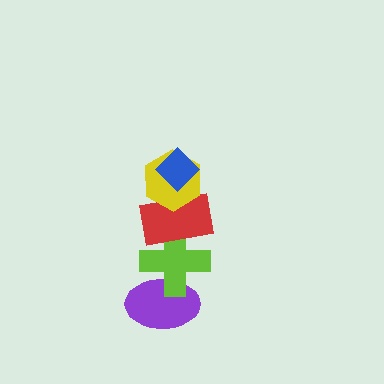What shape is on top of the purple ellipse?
The lime cross is on top of the purple ellipse.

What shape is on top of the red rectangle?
The yellow hexagon is on top of the red rectangle.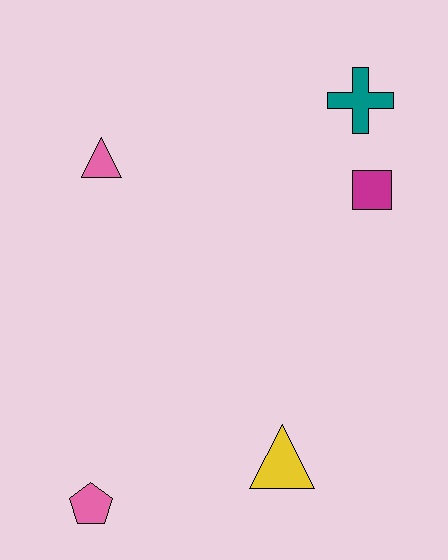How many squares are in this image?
There is 1 square.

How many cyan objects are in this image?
There are no cyan objects.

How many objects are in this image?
There are 5 objects.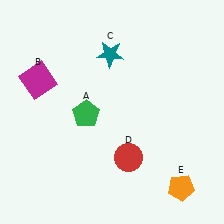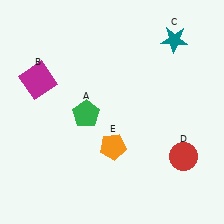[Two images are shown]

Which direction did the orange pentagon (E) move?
The orange pentagon (E) moved left.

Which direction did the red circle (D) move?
The red circle (D) moved right.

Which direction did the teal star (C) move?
The teal star (C) moved right.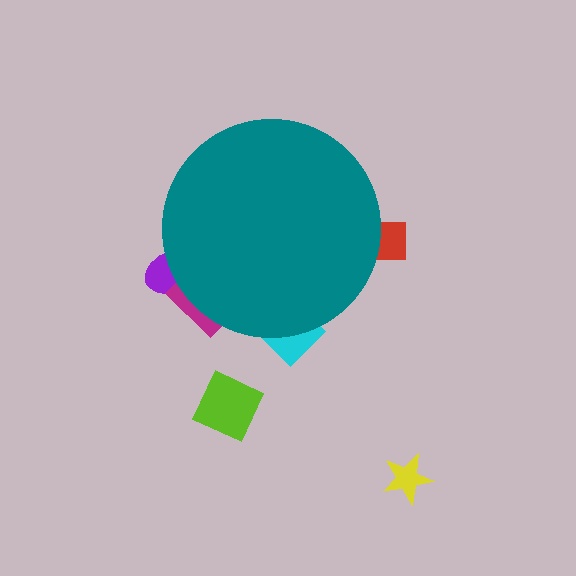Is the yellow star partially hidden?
No, the yellow star is fully visible.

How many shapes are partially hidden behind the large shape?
4 shapes are partially hidden.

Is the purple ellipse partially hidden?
Yes, the purple ellipse is partially hidden behind the teal circle.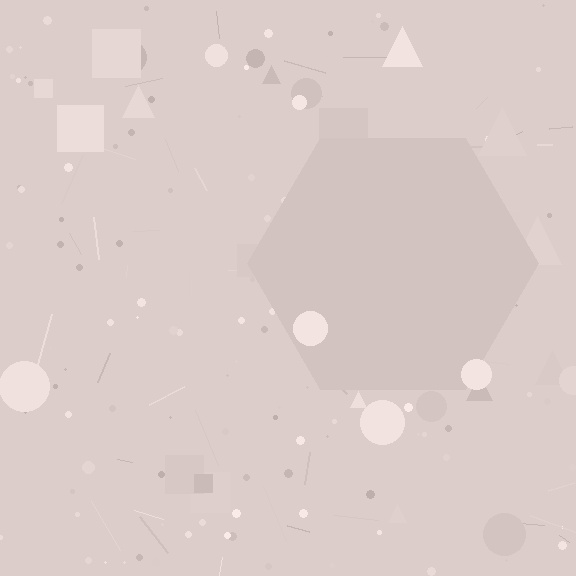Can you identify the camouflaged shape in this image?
The camouflaged shape is a hexagon.